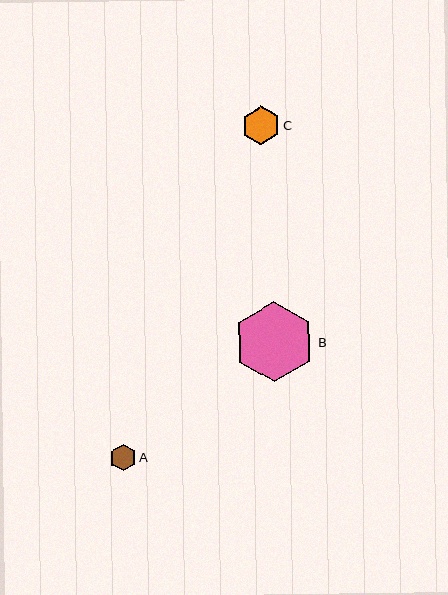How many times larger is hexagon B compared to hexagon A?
Hexagon B is approximately 3.0 times the size of hexagon A.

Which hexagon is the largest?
Hexagon B is the largest with a size of approximately 80 pixels.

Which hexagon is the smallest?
Hexagon A is the smallest with a size of approximately 27 pixels.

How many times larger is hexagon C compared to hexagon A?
Hexagon C is approximately 1.4 times the size of hexagon A.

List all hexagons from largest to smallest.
From largest to smallest: B, C, A.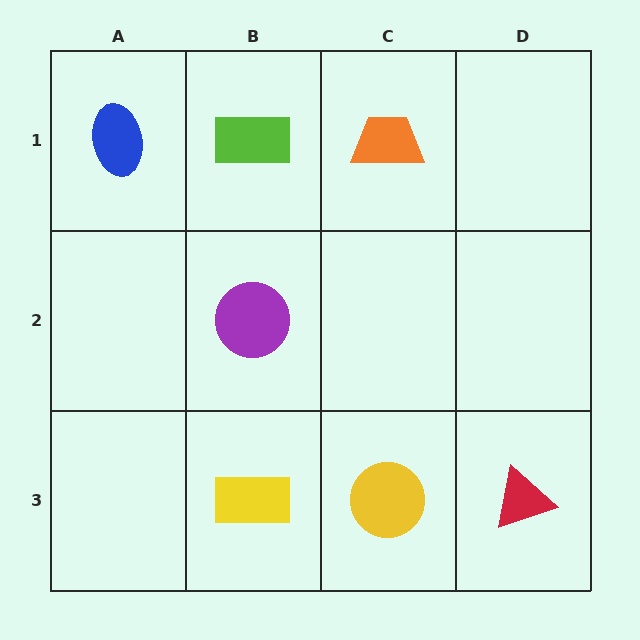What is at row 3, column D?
A red triangle.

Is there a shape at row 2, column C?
No, that cell is empty.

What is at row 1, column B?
A lime rectangle.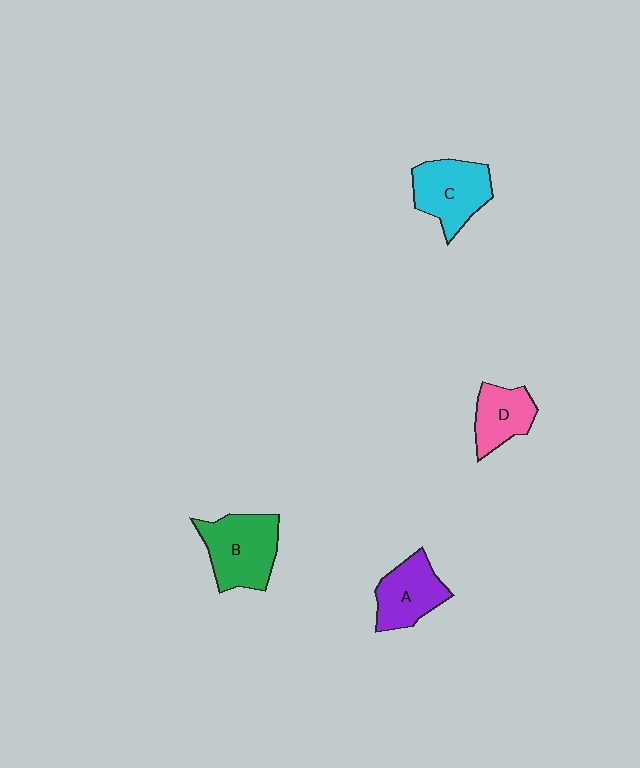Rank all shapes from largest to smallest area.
From largest to smallest: B (green), C (cyan), A (purple), D (pink).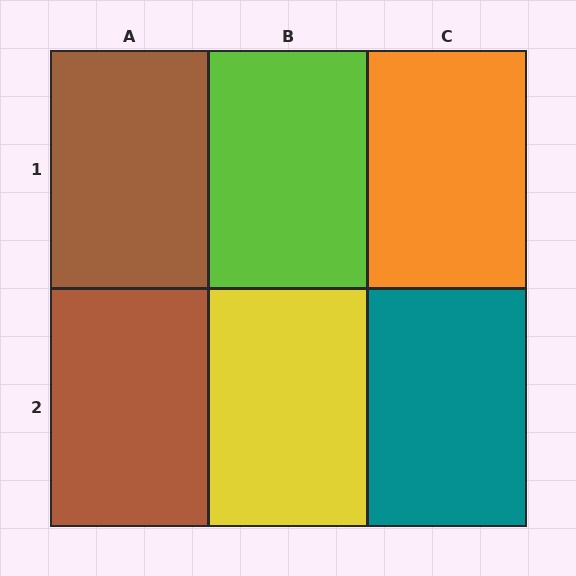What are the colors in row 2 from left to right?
Brown, yellow, teal.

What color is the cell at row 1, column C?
Orange.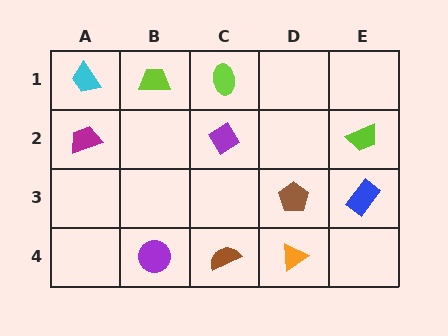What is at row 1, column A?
A cyan trapezoid.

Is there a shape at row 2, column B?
No, that cell is empty.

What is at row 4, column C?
A brown semicircle.